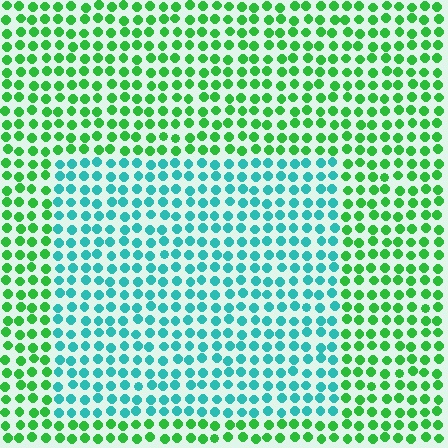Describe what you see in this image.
The image is filled with small green elements in a uniform arrangement. A rectangle-shaped region is visible where the elements are tinted to a slightly different hue, forming a subtle color boundary.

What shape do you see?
I see a rectangle.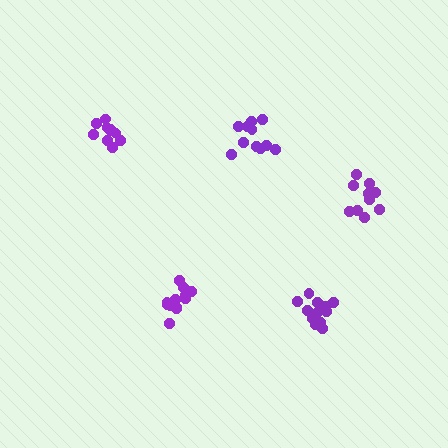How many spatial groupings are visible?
There are 5 spatial groupings.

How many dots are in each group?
Group 1: 12 dots, Group 2: 13 dots, Group 3: 10 dots, Group 4: 12 dots, Group 5: 10 dots (57 total).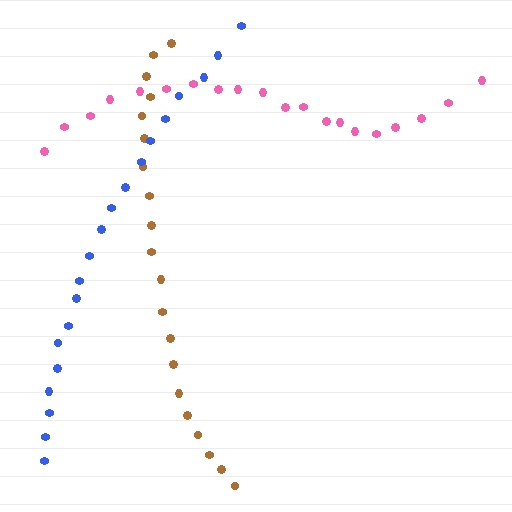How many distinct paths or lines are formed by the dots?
There are 3 distinct paths.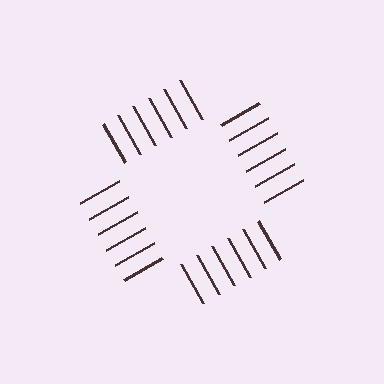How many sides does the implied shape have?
4 sides — the line-ends trace a square.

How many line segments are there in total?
24 — 6 along each of the 4 edges.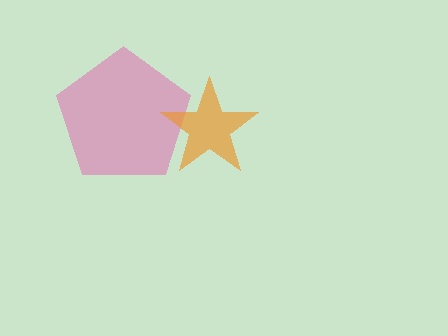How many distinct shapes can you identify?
There are 2 distinct shapes: a pink pentagon, an orange star.